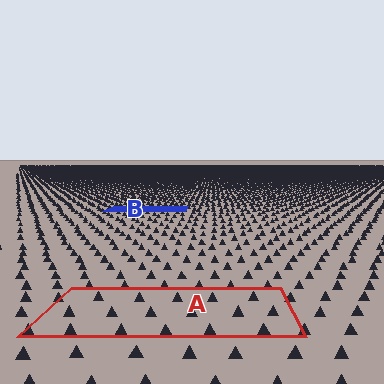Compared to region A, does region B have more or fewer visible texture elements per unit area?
Region B has more texture elements per unit area — they are packed more densely because it is farther away.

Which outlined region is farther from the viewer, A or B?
Region B is farther from the viewer — the texture elements inside it appear smaller and more densely packed.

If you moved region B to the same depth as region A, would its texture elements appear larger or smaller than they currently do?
They would appear larger. At a closer depth, the same texture elements are projected at a bigger on-screen size.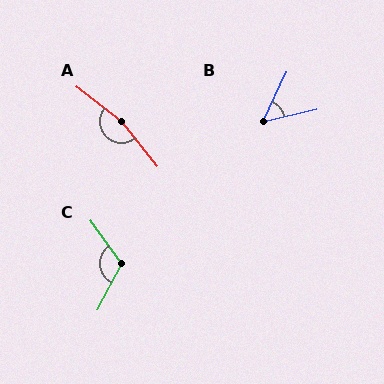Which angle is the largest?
A, at approximately 167 degrees.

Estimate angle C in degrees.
Approximately 116 degrees.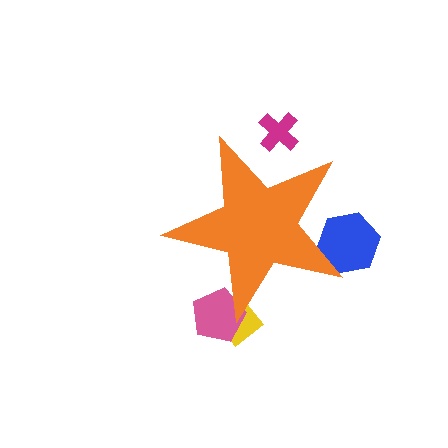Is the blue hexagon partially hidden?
Yes, the blue hexagon is partially hidden behind the orange star.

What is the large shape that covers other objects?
An orange star.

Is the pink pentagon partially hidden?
Yes, the pink pentagon is partially hidden behind the orange star.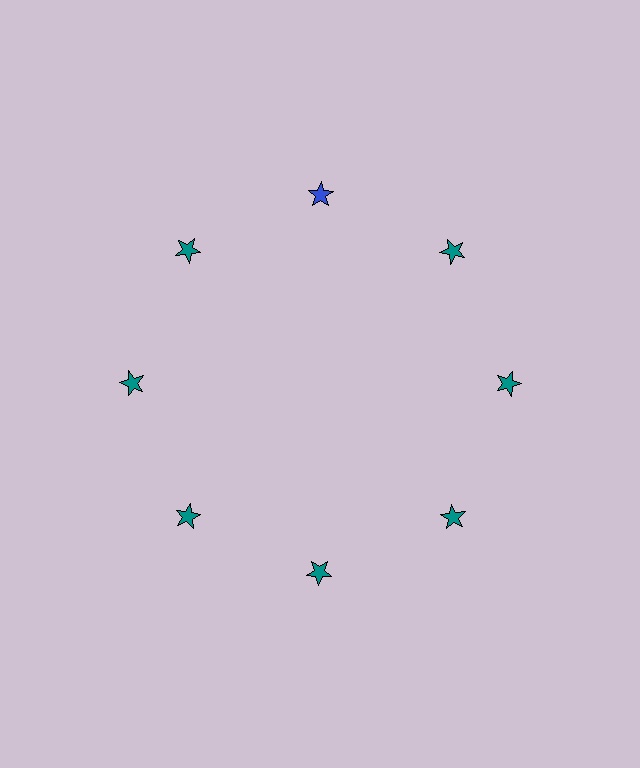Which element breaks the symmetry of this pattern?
The blue star at roughly the 12 o'clock position breaks the symmetry. All other shapes are teal stars.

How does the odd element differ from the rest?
It has a different color: blue instead of teal.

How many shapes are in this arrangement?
There are 8 shapes arranged in a ring pattern.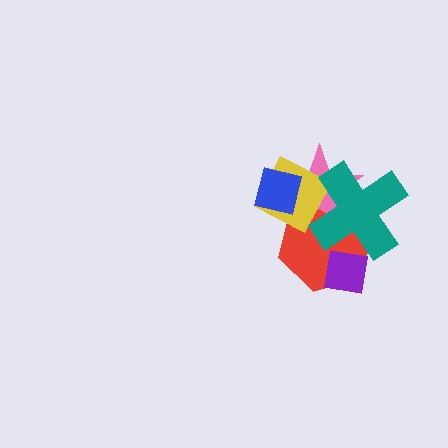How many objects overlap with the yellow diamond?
4 objects overlap with the yellow diamond.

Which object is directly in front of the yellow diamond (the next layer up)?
The teal cross is directly in front of the yellow diamond.